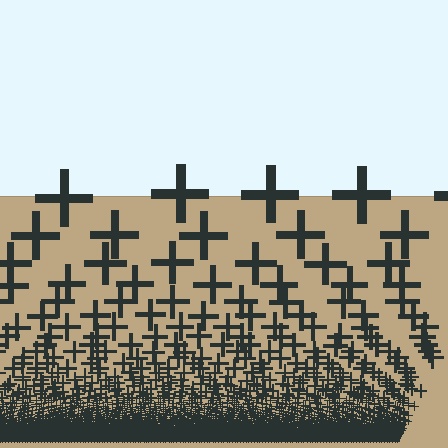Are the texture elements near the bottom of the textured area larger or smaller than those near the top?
Smaller. The gradient is inverted — elements near the bottom are smaller and denser.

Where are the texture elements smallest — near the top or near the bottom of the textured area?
Near the bottom.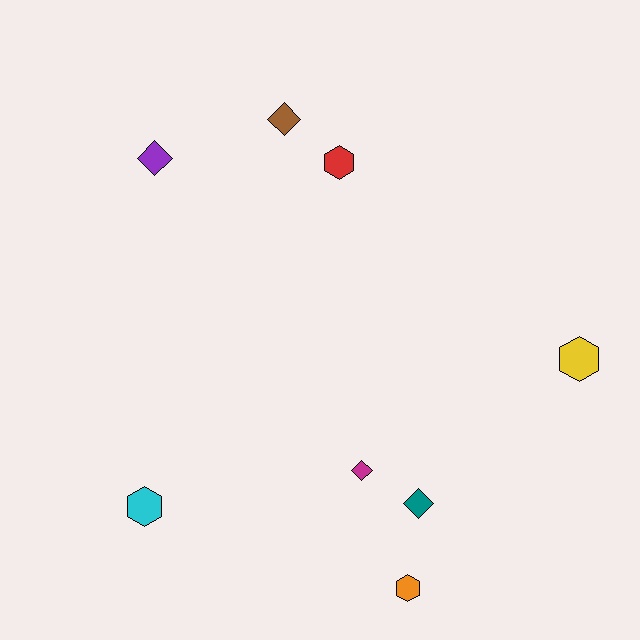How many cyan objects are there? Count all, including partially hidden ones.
There is 1 cyan object.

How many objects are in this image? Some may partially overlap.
There are 8 objects.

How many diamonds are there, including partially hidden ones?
There are 4 diamonds.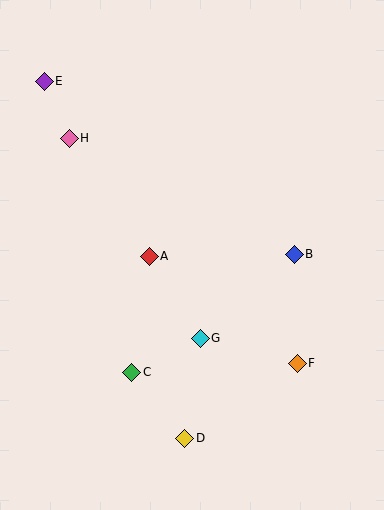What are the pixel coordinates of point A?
Point A is at (149, 257).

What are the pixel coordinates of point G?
Point G is at (200, 338).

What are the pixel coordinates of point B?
Point B is at (294, 254).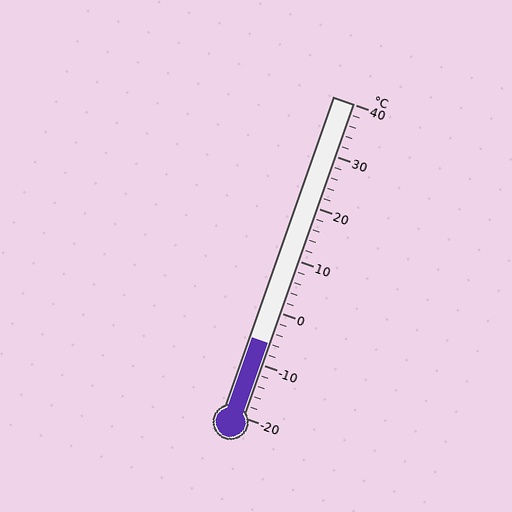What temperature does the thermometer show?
The thermometer shows approximately -6°C.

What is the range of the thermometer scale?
The thermometer scale ranges from -20°C to 40°C.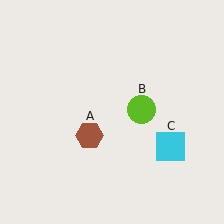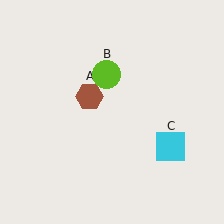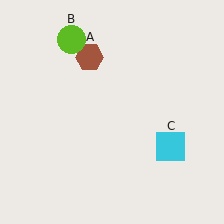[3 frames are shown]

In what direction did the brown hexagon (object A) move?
The brown hexagon (object A) moved up.